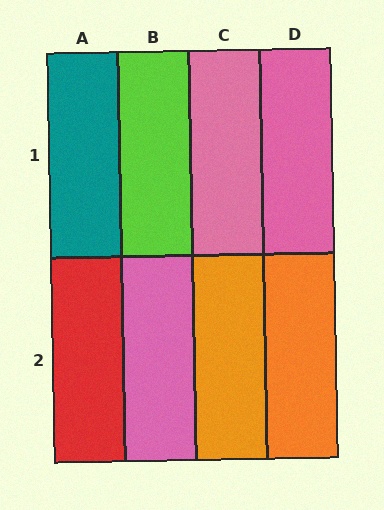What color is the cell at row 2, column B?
Pink.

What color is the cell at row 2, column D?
Orange.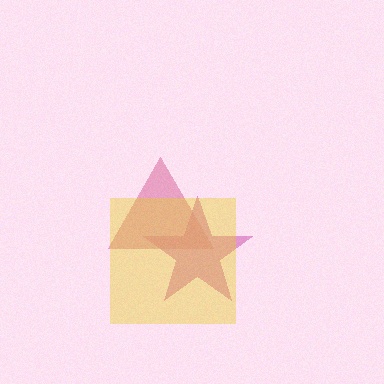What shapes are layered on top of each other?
The layered shapes are: a magenta star, a pink triangle, a yellow square.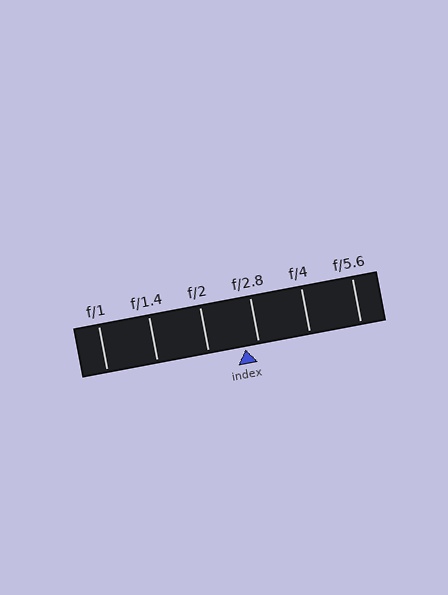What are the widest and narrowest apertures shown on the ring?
The widest aperture shown is f/1 and the narrowest is f/5.6.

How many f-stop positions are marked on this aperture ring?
There are 6 f-stop positions marked.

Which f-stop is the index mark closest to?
The index mark is closest to f/2.8.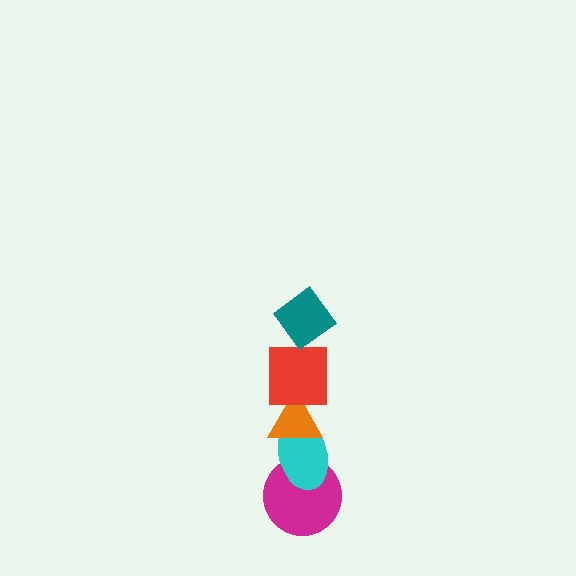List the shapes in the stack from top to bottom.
From top to bottom: the teal diamond, the red square, the orange triangle, the cyan ellipse, the magenta circle.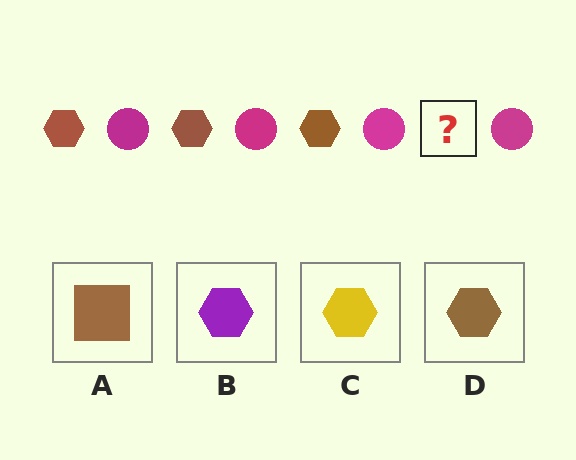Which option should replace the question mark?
Option D.